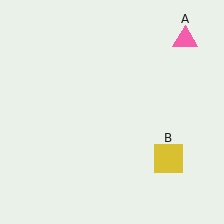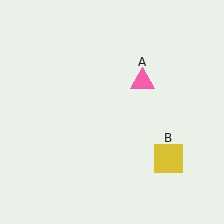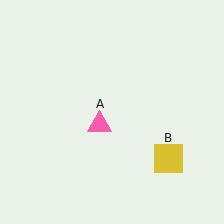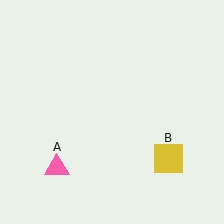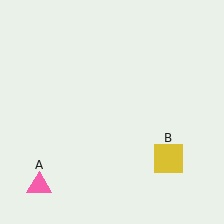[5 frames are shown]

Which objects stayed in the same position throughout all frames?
Yellow square (object B) remained stationary.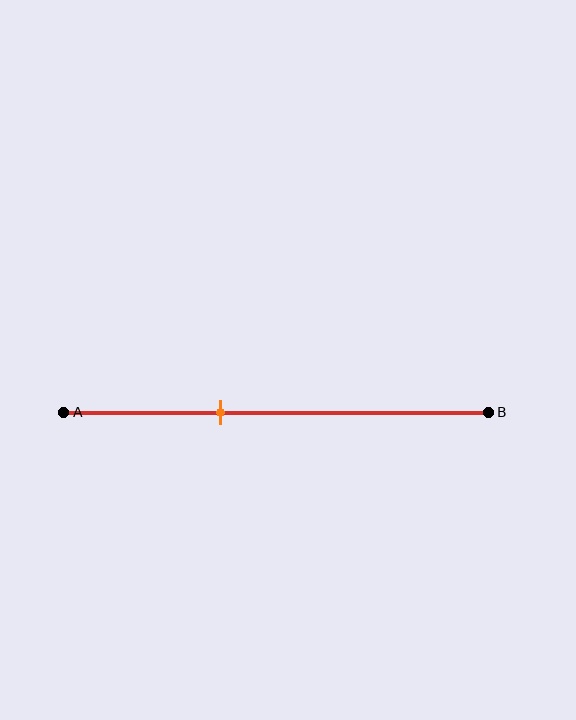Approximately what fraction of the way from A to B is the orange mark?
The orange mark is approximately 35% of the way from A to B.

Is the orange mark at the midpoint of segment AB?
No, the mark is at about 35% from A, not at the 50% midpoint.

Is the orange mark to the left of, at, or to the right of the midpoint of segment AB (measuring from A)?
The orange mark is to the left of the midpoint of segment AB.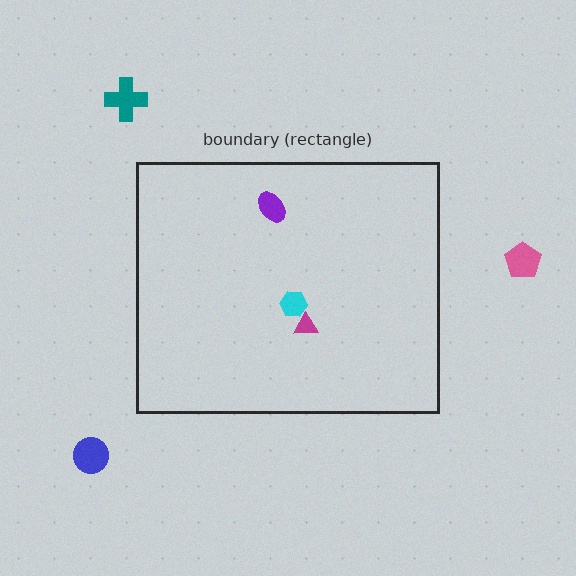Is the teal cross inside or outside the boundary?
Outside.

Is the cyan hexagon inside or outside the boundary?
Inside.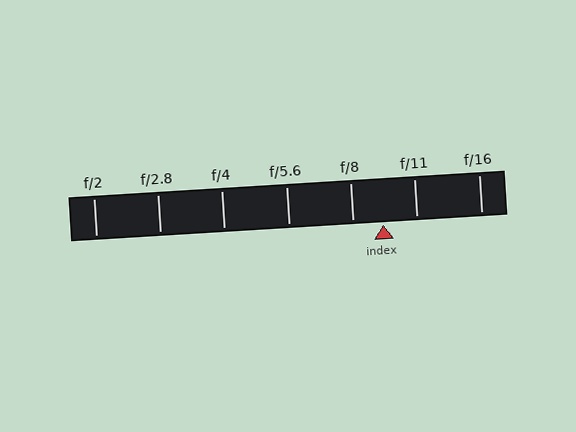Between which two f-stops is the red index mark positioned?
The index mark is between f/8 and f/11.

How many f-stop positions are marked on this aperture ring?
There are 7 f-stop positions marked.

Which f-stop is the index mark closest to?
The index mark is closest to f/8.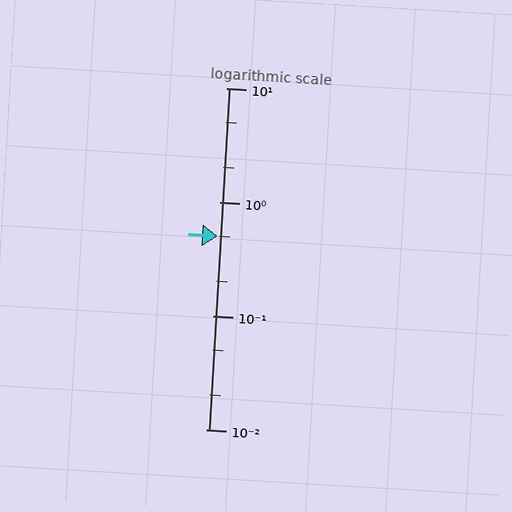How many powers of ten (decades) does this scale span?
The scale spans 3 decades, from 0.01 to 10.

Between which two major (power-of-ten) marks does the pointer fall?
The pointer is between 0.1 and 1.